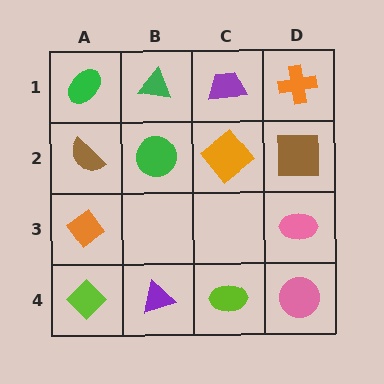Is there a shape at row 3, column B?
No, that cell is empty.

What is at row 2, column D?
A brown square.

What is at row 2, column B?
A green circle.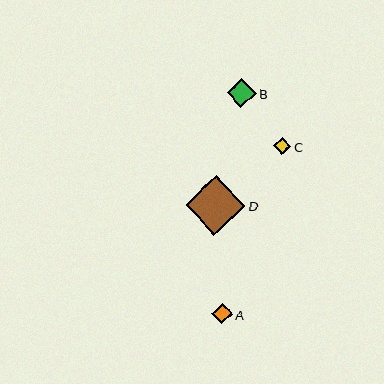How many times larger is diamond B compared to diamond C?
Diamond B is approximately 1.7 times the size of diamond C.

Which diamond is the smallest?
Diamond C is the smallest with a size of approximately 17 pixels.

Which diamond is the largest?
Diamond D is the largest with a size of approximately 60 pixels.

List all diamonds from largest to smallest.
From largest to smallest: D, B, A, C.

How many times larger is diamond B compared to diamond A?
Diamond B is approximately 1.4 times the size of diamond A.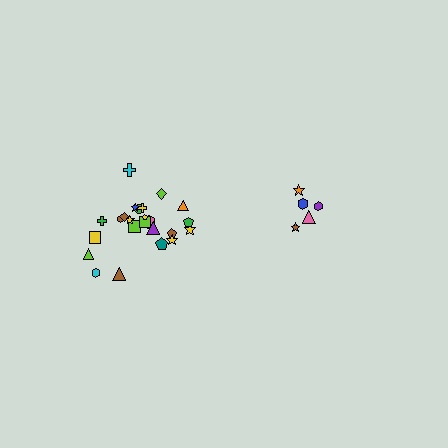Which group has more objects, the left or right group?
The left group.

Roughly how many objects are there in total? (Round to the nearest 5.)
Roughly 30 objects in total.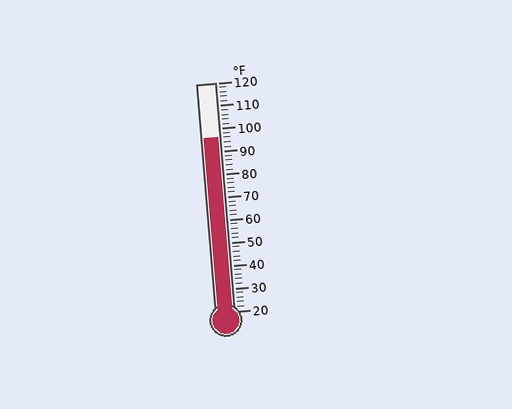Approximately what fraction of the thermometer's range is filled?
The thermometer is filled to approximately 75% of its range.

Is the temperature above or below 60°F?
The temperature is above 60°F.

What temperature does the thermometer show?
The thermometer shows approximately 96°F.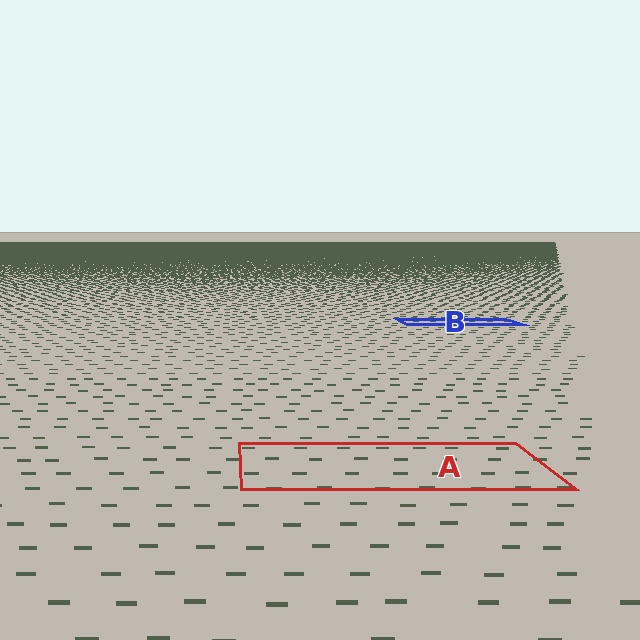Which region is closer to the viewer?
Region A is closer. The texture elements there are larger and more spread out.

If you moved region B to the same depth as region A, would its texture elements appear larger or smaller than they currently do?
They would appear larger. At a closer depth, the same texture elements are projected at a bigger on-screen size.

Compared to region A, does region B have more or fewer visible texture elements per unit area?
Region B has more texture elements per unit area — they are packed more densely because it is farther away.